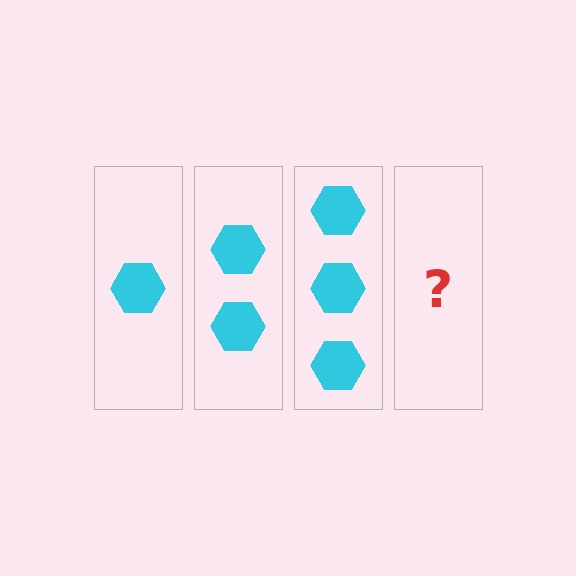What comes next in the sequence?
The next element should be 4 hexagons.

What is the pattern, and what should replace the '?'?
The pattern is that each step adds one more hexagon. The '?' should be 4 hexagons.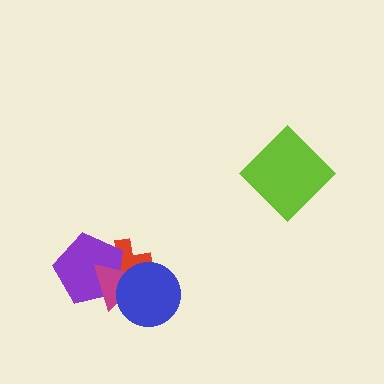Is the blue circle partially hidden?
No, no other shape covers it.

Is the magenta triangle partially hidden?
Yes, it is partially covered by another shape.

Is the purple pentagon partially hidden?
Yes, it is partially covered by another shape.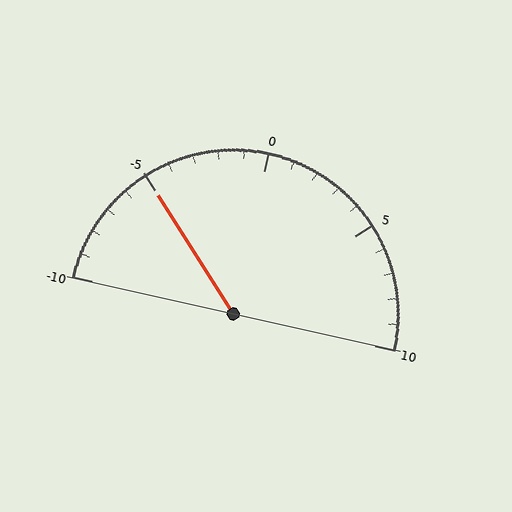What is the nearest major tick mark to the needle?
The nearest major tick mark is -5.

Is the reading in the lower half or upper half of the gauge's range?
The reading is in the lower half of the range (-10 to 10).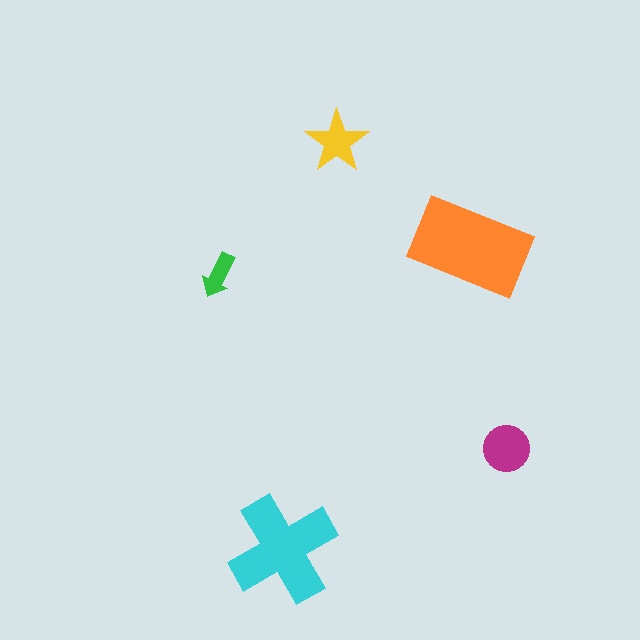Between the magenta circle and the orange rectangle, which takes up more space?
The orange rectangle.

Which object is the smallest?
The green arrow.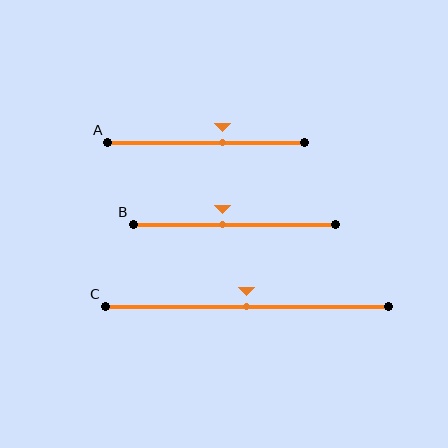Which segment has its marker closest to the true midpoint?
Segment C has its marker closest to the true midpoint.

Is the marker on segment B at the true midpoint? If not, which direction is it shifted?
No, the marker on segment B is shifted to the left by about 6% of the segment length.